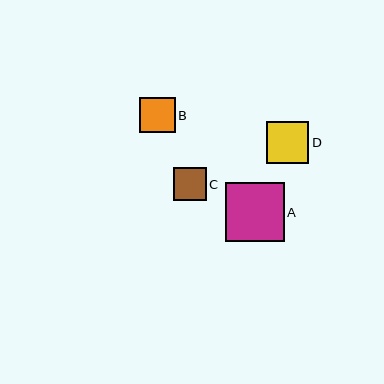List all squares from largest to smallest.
From largest to smallest: A, D, B, C.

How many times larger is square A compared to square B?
Square A is approximately 1.7 times the size of square B.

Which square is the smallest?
Square C is the smallest with a size of approximately 33 pixels.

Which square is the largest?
Square A is the largest with a size of approximately 58 pixels.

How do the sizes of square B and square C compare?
Square B and square C are approximately the same size.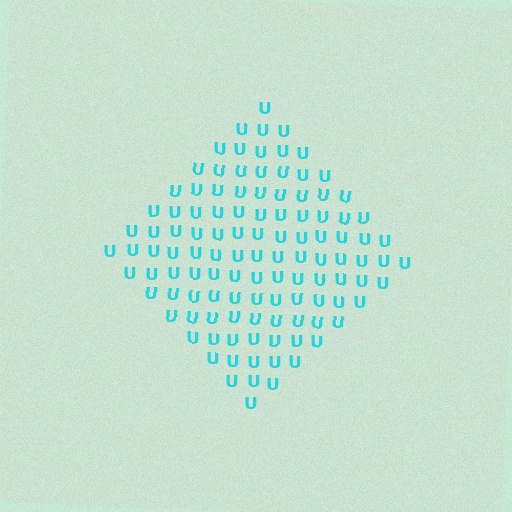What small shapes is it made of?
It is made of small letter U's.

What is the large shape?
The large shape is a diamond.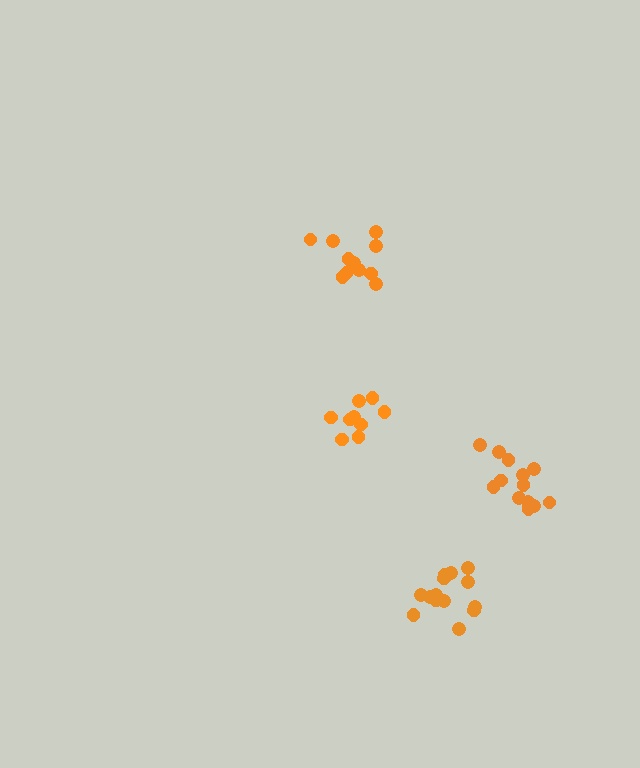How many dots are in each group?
Group 1: 9 dots, Group 2: 13 dots, Group 3: 11 dots, Group 4: 14 dots (47 total).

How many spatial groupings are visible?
There are 4 spatial groupings.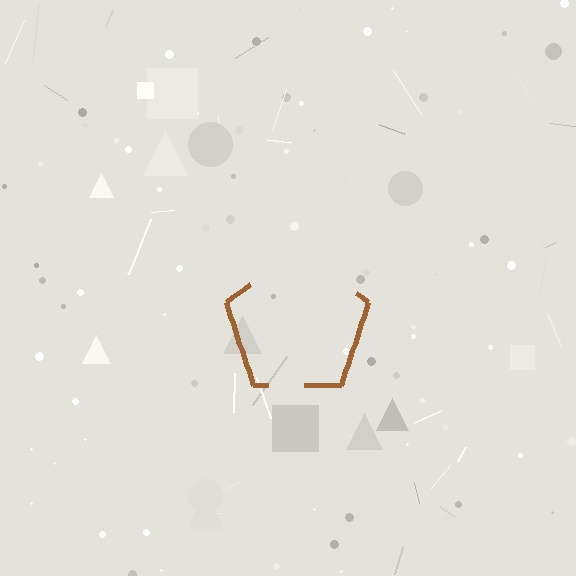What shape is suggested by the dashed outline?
The dashed outline suggests a pentagon.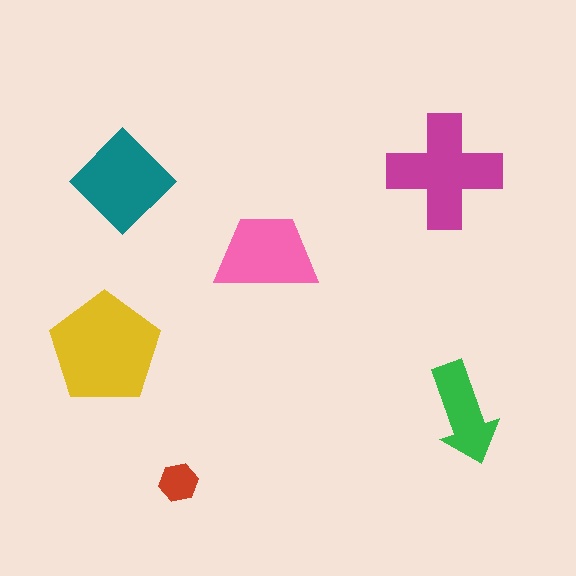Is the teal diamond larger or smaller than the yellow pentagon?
Smaller.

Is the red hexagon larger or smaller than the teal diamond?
Smaller.